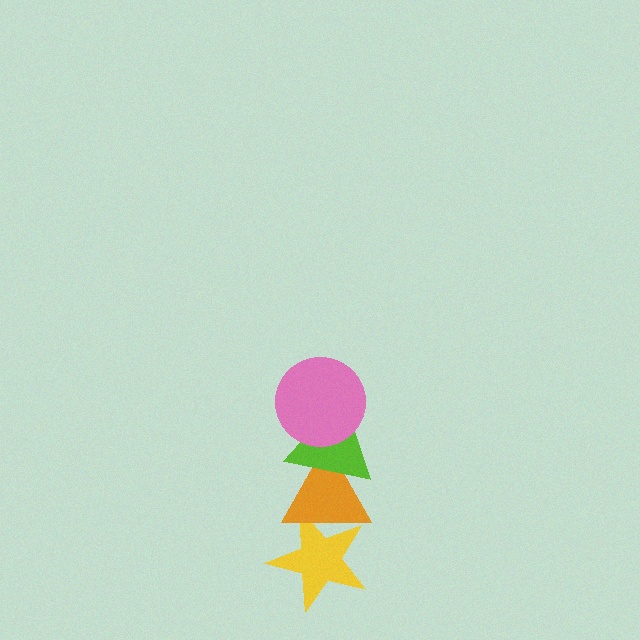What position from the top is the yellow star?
The yellow star is 4th from the top.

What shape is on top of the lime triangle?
The pink circle is on top of the lime triangle.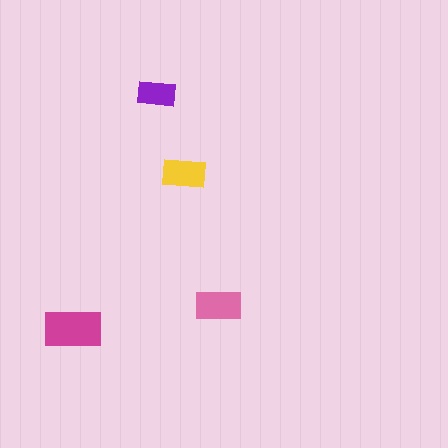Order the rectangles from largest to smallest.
the magenta one, the pink one, the yellow one, the purple one.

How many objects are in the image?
There are 4 objects in the image.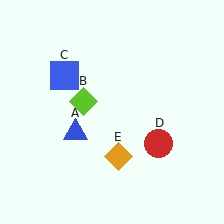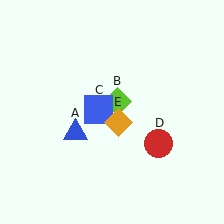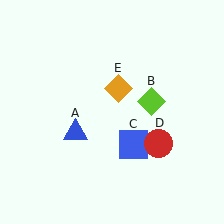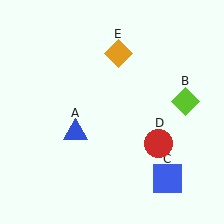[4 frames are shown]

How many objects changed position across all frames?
3 objects changed position: lime diamond (object B), blue square (object C), orange diamond (object E).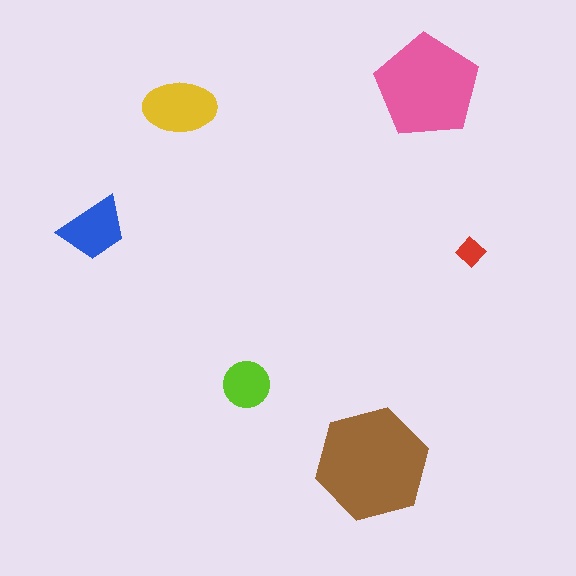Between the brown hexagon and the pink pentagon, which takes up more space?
The brown hexagon.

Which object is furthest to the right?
The red diamond is rightmost.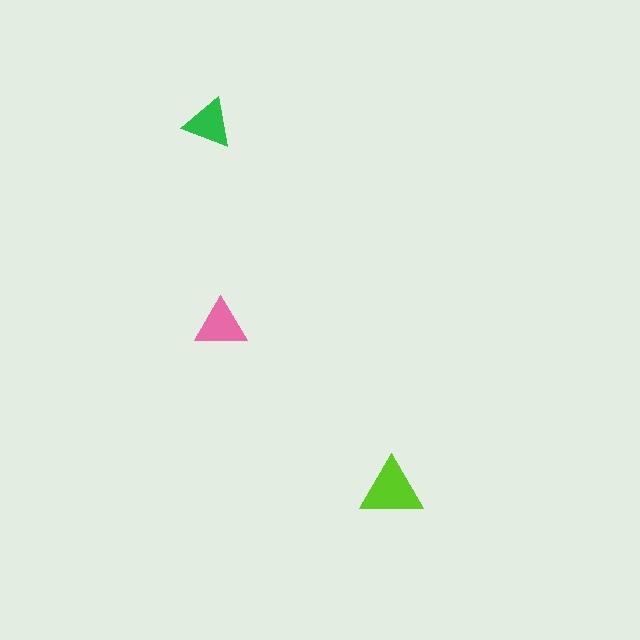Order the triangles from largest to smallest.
the lime one, the pink one, the green one.